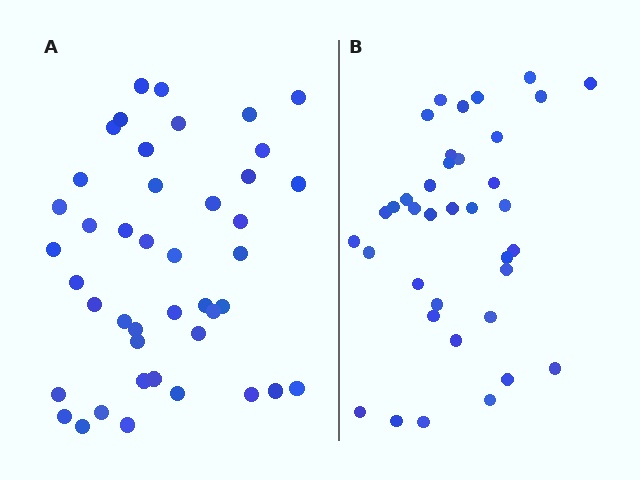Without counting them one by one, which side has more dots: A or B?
Region A (the left region) has more dots.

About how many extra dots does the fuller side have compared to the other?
Region A has about 6 more dots than region B.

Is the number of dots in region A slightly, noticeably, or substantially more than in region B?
Region A has only slightly more — the two regions are fairly close. The ratio is roughly 1.2 to 1.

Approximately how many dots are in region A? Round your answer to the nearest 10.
About 40 dots. (The exact count is 43, which rounds to 40.)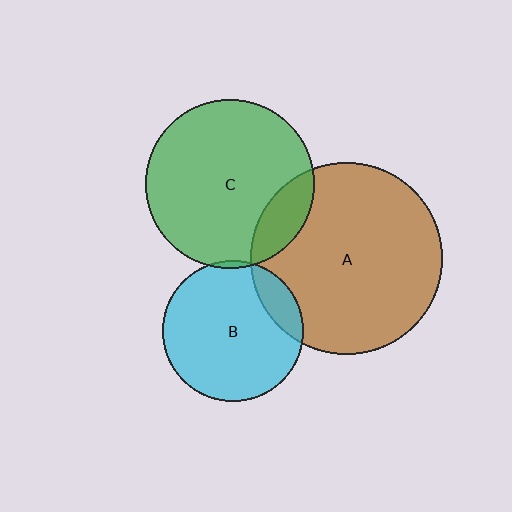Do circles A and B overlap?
Yes.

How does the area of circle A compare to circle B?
Approximately 1.9 times.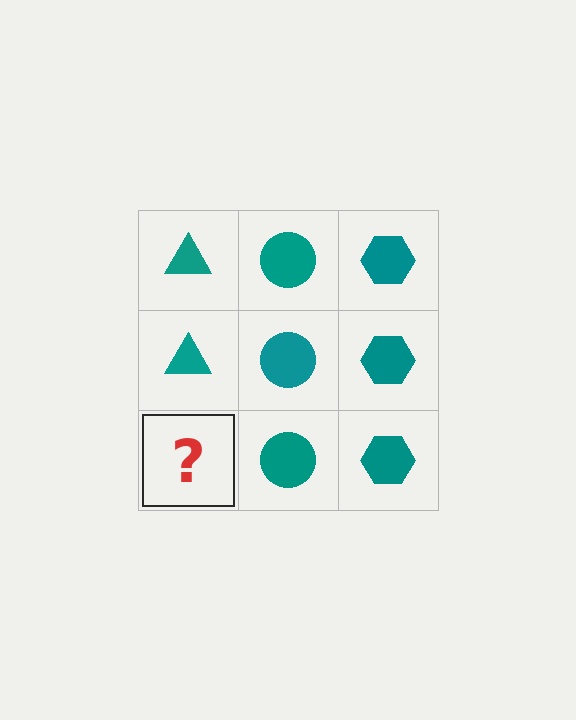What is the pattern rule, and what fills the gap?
The rule is that each column has a consistent shape. The gap should be filled with a teal triangle.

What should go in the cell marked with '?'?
The missing cell should contain a teal triangle.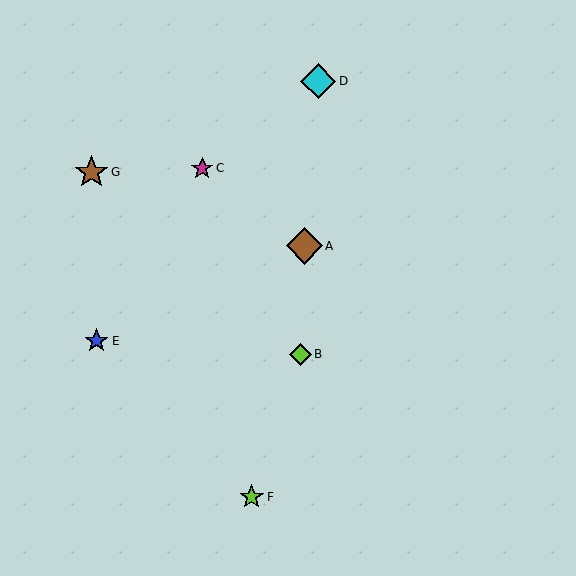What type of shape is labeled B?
Shape B is a lime diamond.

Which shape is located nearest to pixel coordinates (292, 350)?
The lime diamond (labeled B) at (300, 354) is nearest to that location.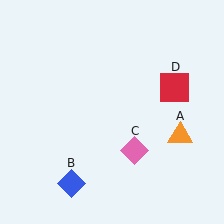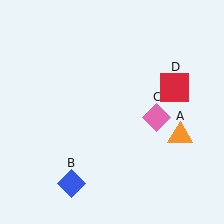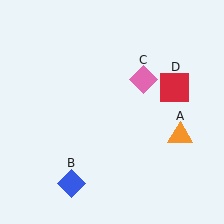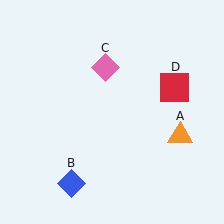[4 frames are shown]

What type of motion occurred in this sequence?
The pink diamond (object C) rotated counterclockwise around the center of the scene.